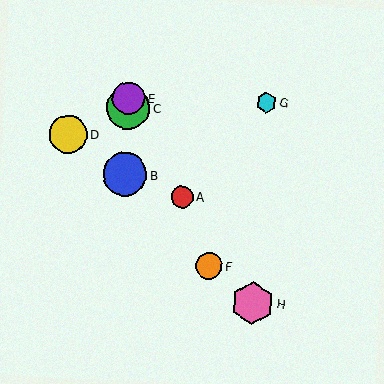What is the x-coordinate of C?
Object C is at x≈128.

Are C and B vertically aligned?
Yes, both are at x≈128.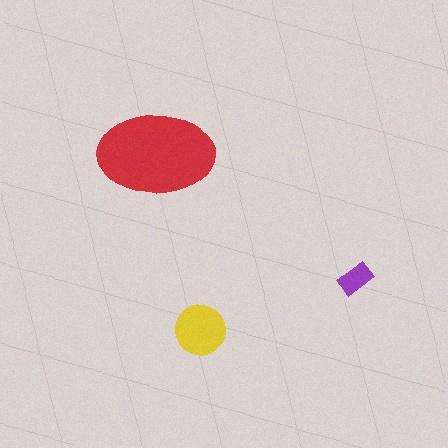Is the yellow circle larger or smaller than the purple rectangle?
Larger.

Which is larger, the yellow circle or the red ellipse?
The red ellipse.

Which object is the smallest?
The purple rectangle.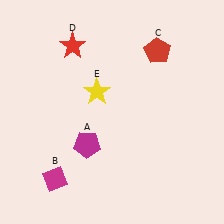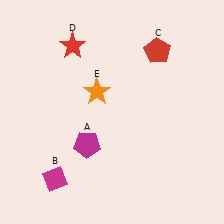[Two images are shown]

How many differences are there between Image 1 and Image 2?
There is 1 difference between the two images.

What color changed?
The star (E) changed from yellow in Image 1 to orange in Image 2.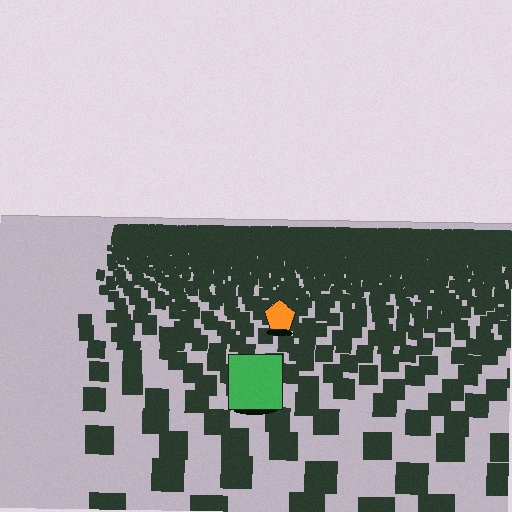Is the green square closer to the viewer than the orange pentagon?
Yes. The green square is closer — you can tell from the texture gradient: the ground texture is coarser near it.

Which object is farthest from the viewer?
The orange pentagon is farthest from the viewer. It appears smaller and the ground texture around it is denser.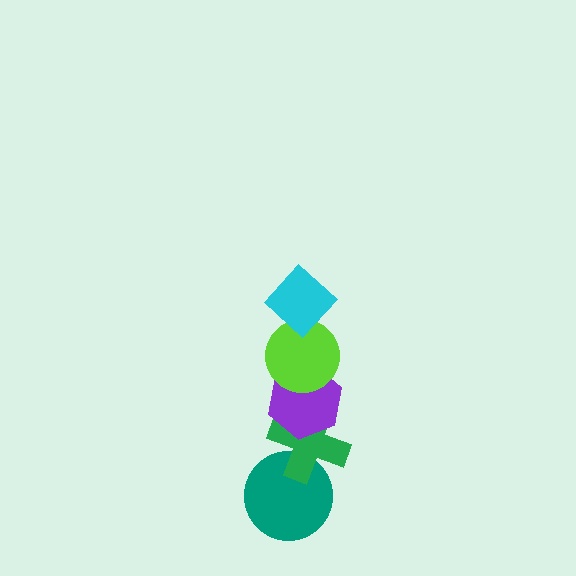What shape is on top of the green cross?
The purple hexagon is on top of the green cross.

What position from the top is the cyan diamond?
The cyan diamond is 1st from the top.